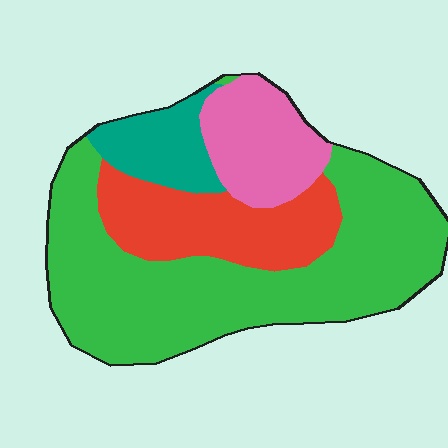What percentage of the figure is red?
Red covers about 20% of the figure.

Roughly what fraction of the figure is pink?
Pink covers 15% of the figure.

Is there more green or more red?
Green.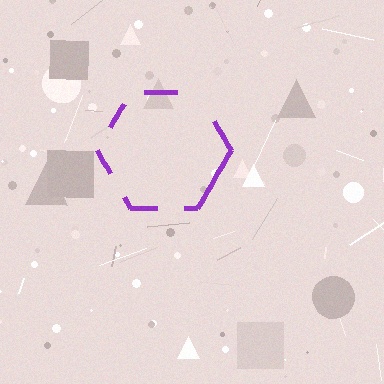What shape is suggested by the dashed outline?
The dashed outline suggests a hexagon.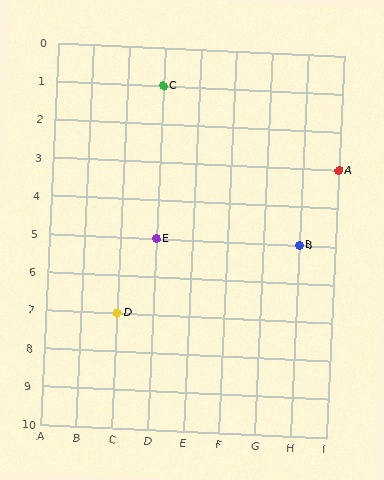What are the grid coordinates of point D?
Point D is at grid coordinates (C, 7).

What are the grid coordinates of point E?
Point E is at grid coordinates (D, 5).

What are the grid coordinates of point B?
Point B is at grid coordinates (H, 5).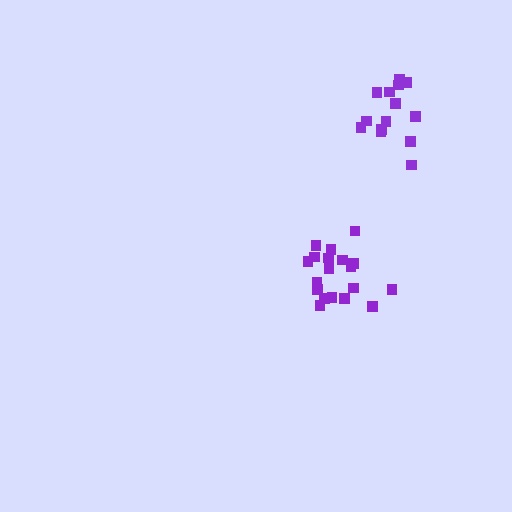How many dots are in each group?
Group 1: 19 dots, Group 2: 14 dots (33 total).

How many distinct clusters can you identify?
There are 2 distinct clusters.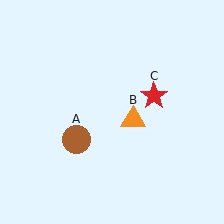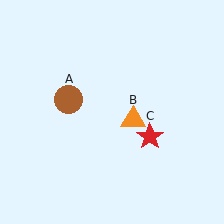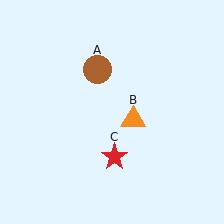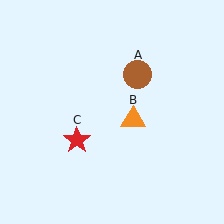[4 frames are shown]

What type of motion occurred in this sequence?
The brown circle (object A), red star (object C) rotated clockwise around the center of the scene.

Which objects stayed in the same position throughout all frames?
Orange triangle (object B) remained stationary.